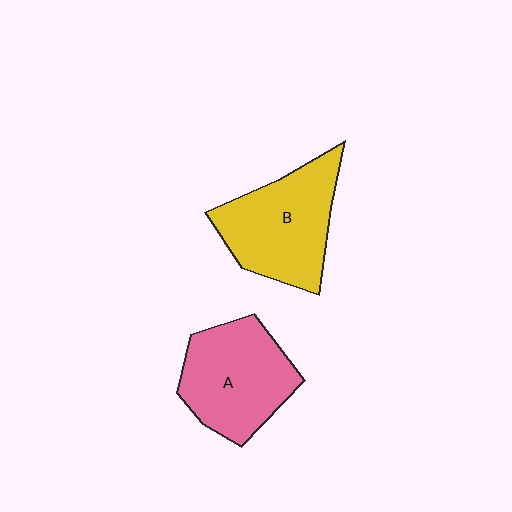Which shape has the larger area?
Shape B (yellow).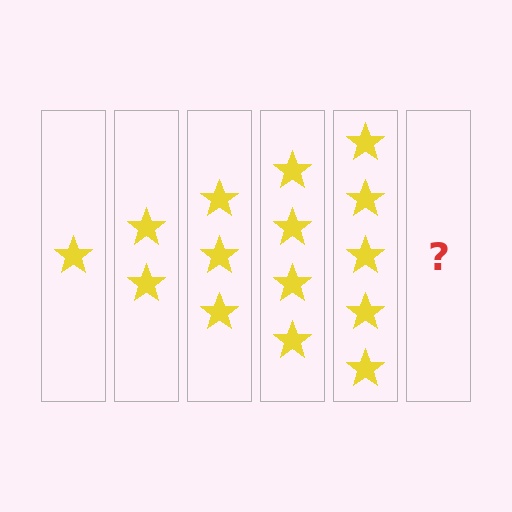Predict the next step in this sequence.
The next step is 6 stars.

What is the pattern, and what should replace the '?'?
The pattern is that each step adds one more star. The '?' should be 6 stars.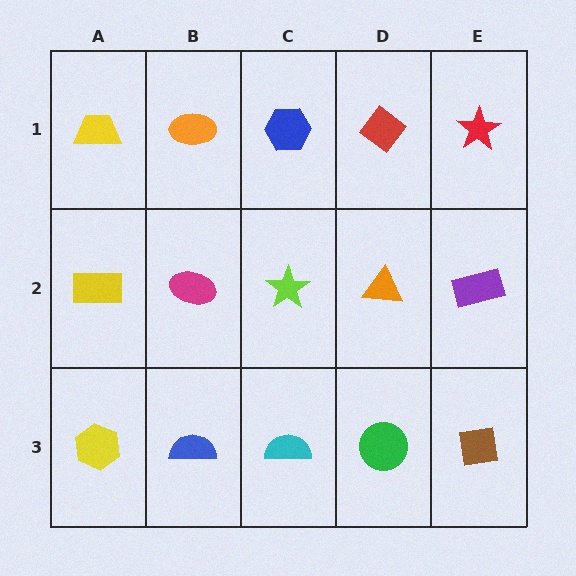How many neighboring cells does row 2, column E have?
3.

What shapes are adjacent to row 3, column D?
An orange triangle (row 2, column D), a cyan semicircle (row 3, column C), a brown square (row 3, column E).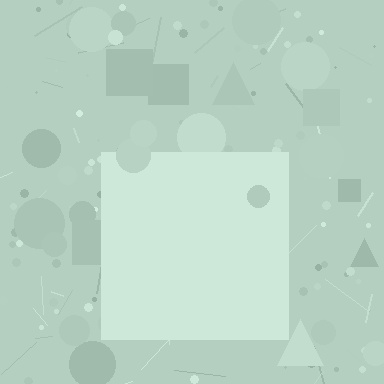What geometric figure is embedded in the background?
A square is embedded in the background.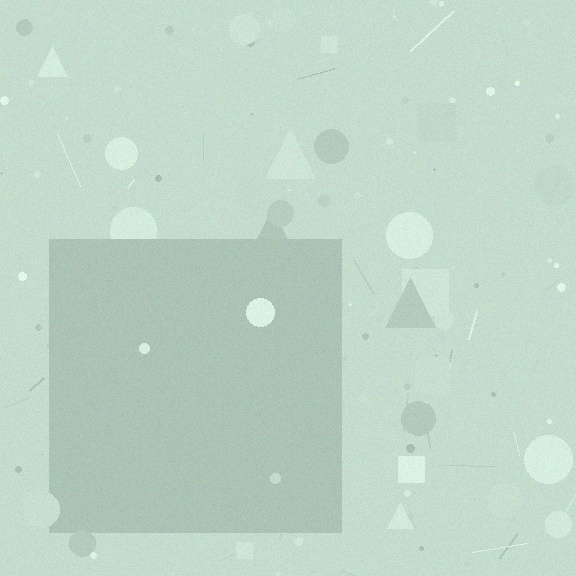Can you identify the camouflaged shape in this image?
The camouflaged shape is a square.